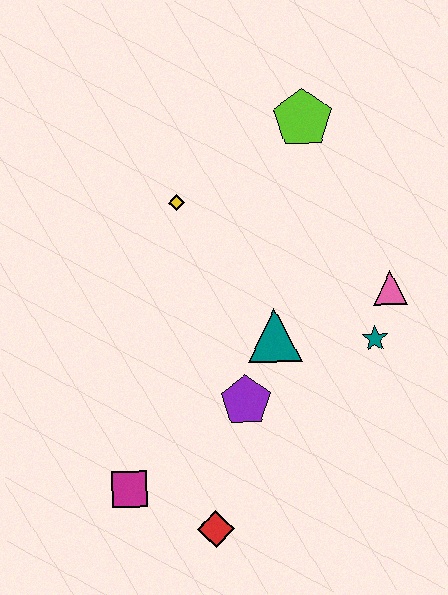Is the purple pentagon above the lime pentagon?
No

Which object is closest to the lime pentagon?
The yellow diamond is closest to the lime pentagon.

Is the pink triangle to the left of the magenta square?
No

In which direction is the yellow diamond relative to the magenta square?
The yellow diamond is above the magenta square.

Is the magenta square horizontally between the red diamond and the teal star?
No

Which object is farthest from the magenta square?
The lime pentagon is farthest from the magenta square.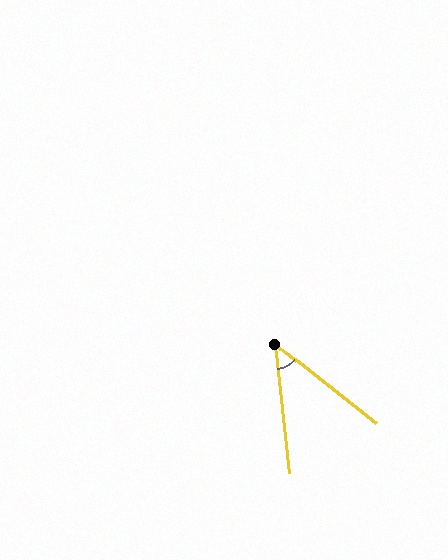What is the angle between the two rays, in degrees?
Approximately 45 degrees.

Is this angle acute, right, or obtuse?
It is acute.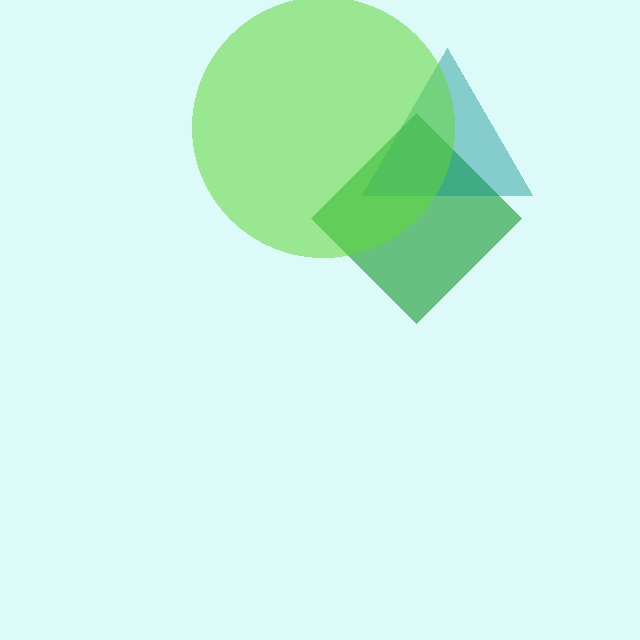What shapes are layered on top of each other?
The layered shapes are: a green diamond, a teal triangle, a lime circle.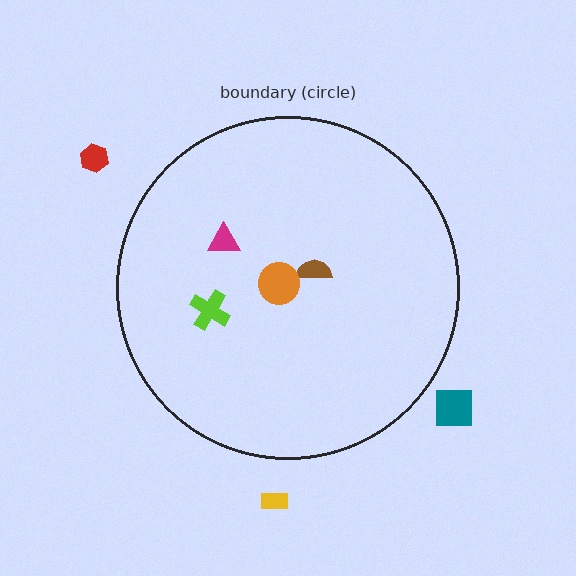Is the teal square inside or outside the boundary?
Outside.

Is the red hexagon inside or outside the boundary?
Outside.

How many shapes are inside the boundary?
4 inside, 3 outside.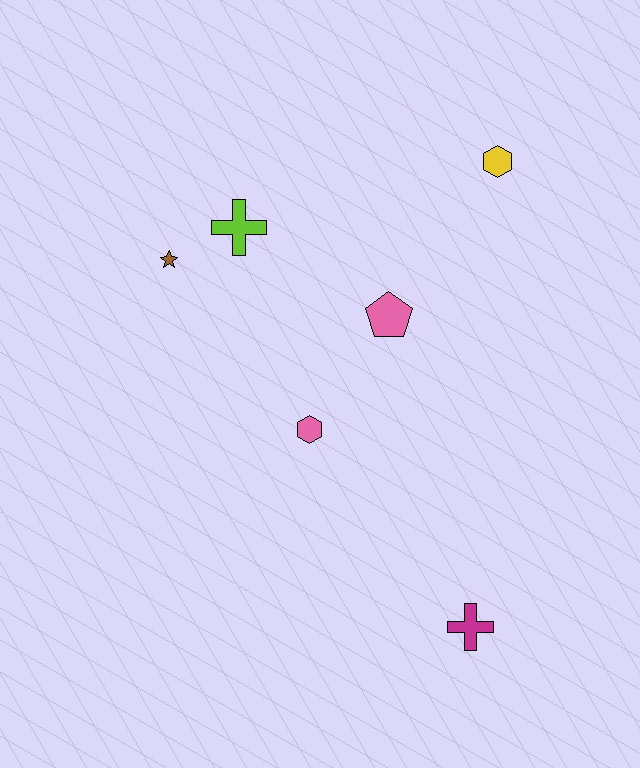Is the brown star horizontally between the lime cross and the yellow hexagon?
No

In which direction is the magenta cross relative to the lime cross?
The magenta cross is below the lime cross.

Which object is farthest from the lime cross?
The magenta cross is farthest from the lime cross.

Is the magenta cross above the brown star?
No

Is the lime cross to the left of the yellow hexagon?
Yes